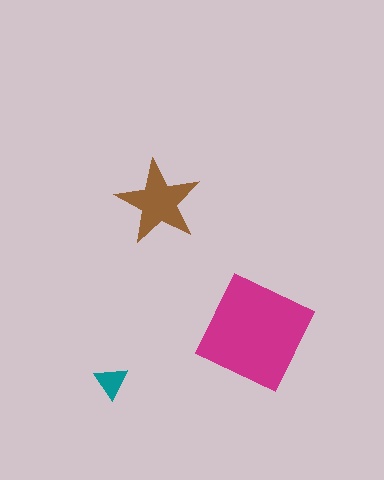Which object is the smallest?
The teal triangle.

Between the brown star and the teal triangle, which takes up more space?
The brown star.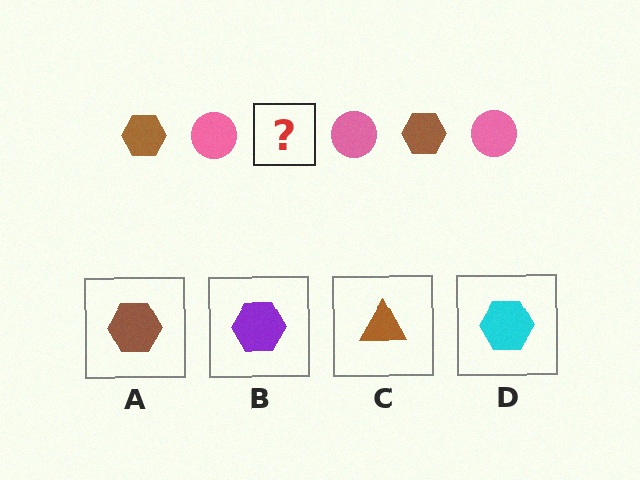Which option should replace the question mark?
Option A.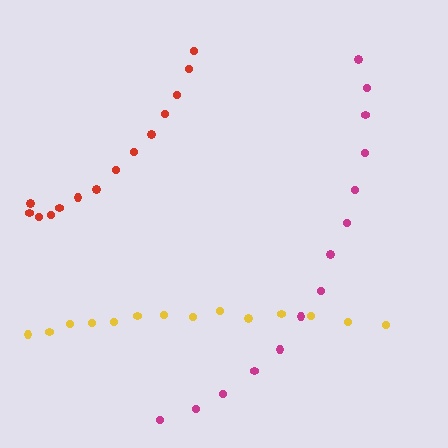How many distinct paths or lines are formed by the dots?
There are 3 distinct paths.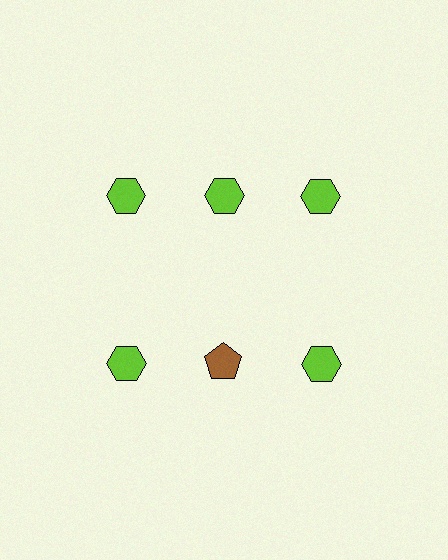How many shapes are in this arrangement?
There are 6 shapes arranged in a grid pattern.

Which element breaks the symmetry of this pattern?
The brown pentagon in the second row, second from left column breaks the symmetry. All other shapes are lime hexagons.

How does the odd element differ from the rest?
It differs in both color (brown instead of lime) and shape (pentagon instead of hexagon).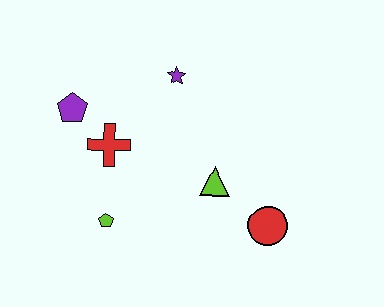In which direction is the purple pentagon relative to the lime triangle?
The purple pentagon is to the left of the lime triangle.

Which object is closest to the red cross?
The purple pentagon is closest to the red cross.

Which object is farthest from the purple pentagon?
The red circle is farthest from the purple pentagon.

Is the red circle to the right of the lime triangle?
Yes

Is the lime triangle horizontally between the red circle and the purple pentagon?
Yes